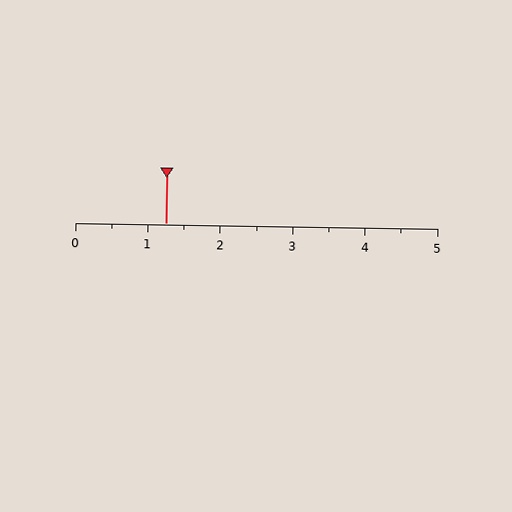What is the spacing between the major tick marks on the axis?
The major ticks are spaced 1 apart.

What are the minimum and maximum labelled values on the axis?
The axis runs from 0 to 5.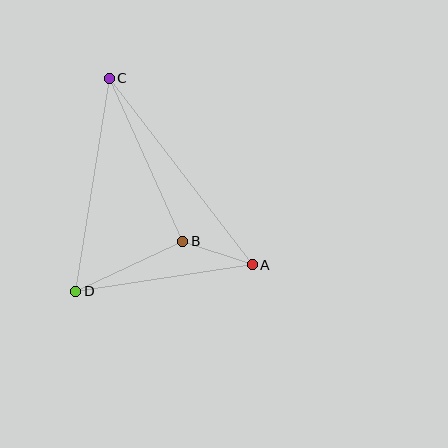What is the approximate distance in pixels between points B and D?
The distance between B and D is approximately 118 pixels.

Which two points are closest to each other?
Points A and B are closest to each other.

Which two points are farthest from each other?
Points A and C are farthest from each other.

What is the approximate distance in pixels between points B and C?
The distance between B and C is approximately 179 pixels.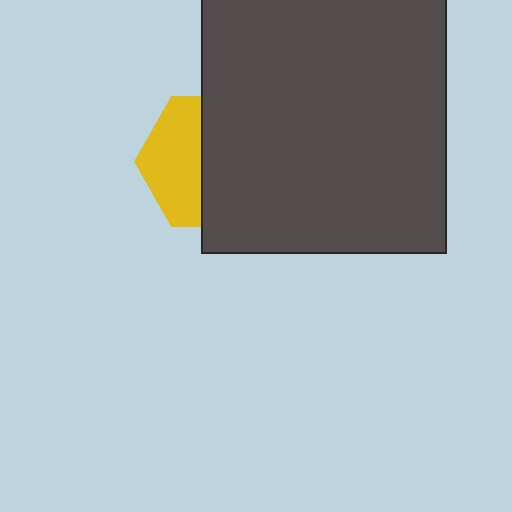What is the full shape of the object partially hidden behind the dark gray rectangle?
The partially hidden object is a yellow hexagon.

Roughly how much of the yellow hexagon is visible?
A small part of it is visible (roughly 43%).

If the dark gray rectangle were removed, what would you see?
You would see the complete yellow hexagon.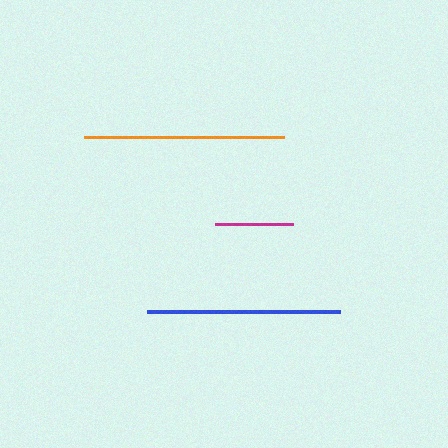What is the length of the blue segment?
The blue segment is approximately 193 pixels long.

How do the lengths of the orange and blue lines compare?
The orange and blue lines are approximately the same length.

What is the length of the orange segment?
The orange segment is approximately 200 pixels long.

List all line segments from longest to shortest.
From longest to shortest: orange, blue, magenta.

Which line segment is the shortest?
The magenta line is the shortest at approximately 78 pixels.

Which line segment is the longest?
The orange line is the longest at approximately 200 pixels.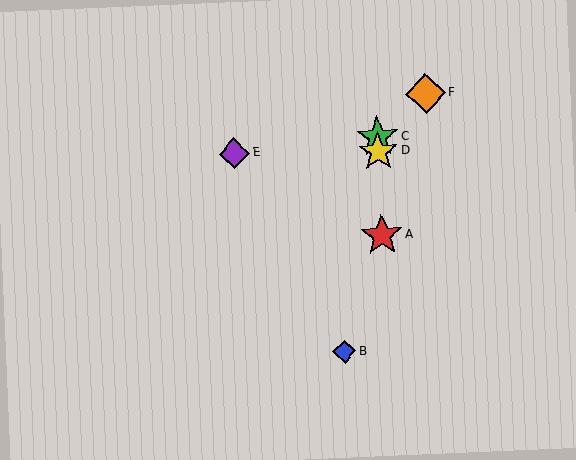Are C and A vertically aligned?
Yes, both are at x≈378.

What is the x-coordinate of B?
Object B is at x≈344.